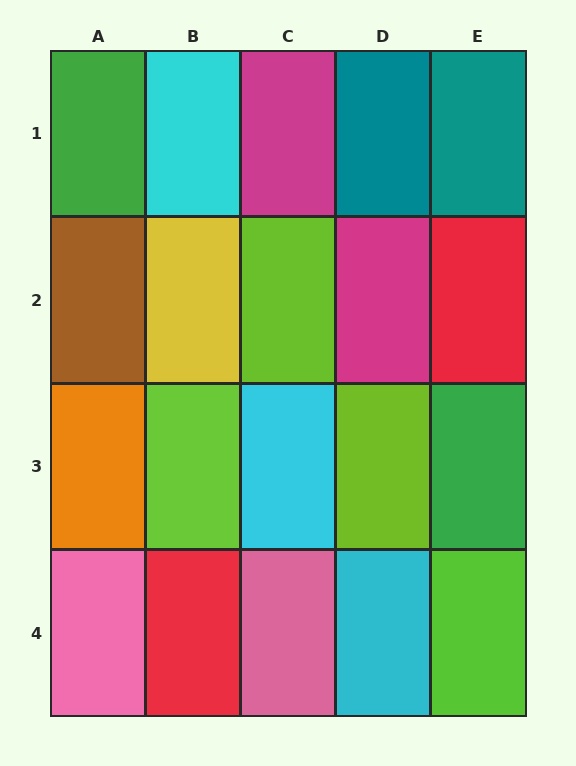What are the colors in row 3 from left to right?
Orange, lime, cyan, lime, green.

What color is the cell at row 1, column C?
Magenta.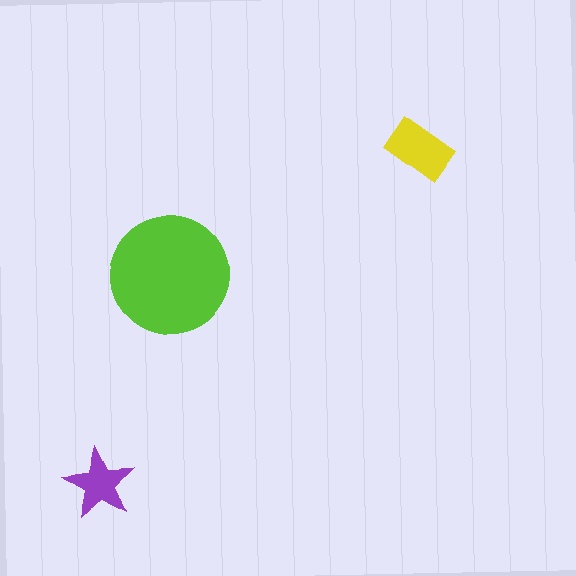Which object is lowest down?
The purple star is bottommost.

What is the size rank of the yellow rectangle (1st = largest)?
2nd.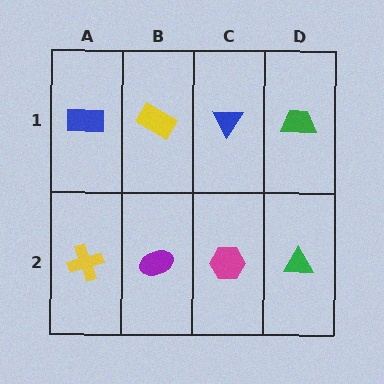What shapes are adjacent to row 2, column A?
A blue rectangle (row 1, column A), a purple ellipse (row 2, column B).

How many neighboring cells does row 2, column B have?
3.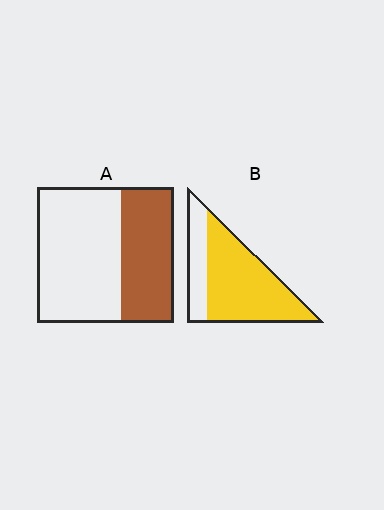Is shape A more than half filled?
No.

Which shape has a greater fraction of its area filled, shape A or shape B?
Shape B.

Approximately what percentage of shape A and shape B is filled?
A is approximately 40% and B is approximately 75%.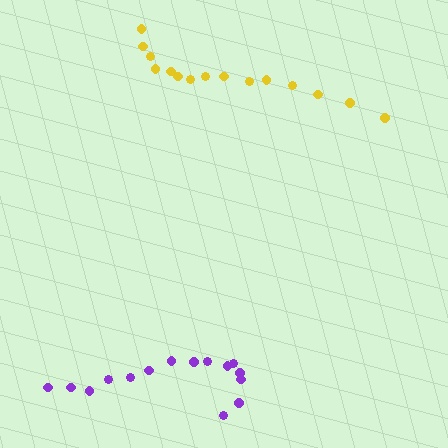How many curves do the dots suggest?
There are 2 distinct paths.